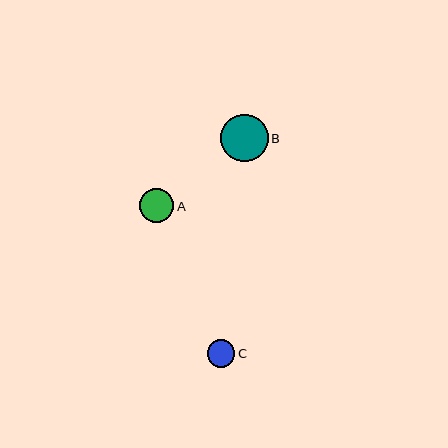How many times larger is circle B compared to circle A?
Circle B is approximately 1.4 times the size of circle A.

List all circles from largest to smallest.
From largest to smallest: B, A, C.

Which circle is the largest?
Circle B is the largest with a size of approximately 47 pixels.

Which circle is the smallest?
Circle C is the smallest with a size of approximately 27 pixels.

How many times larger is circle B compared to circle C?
Circle B is approximately 1.7 times the size of circle C.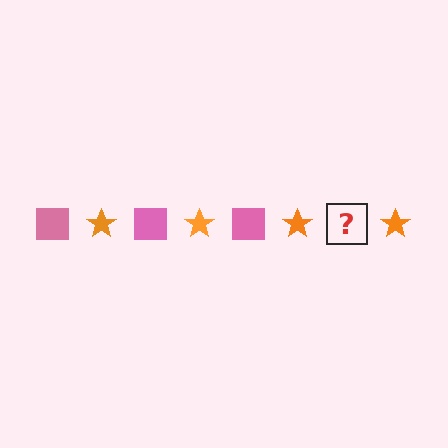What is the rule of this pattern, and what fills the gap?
The rule is that the pattern alternates between pink square and orange star. The gap should be filled with a pink square.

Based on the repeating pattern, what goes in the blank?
The blank should be a pink square.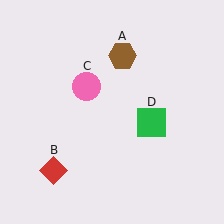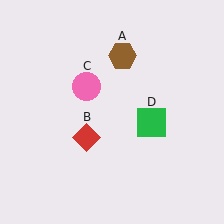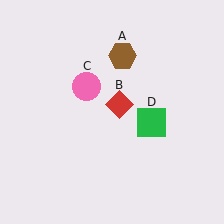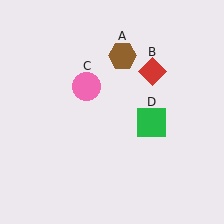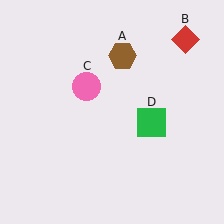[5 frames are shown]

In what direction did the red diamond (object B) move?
The red diamond (object B) moved up and to the right.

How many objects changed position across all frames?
1 object changed position: red diamond (object B).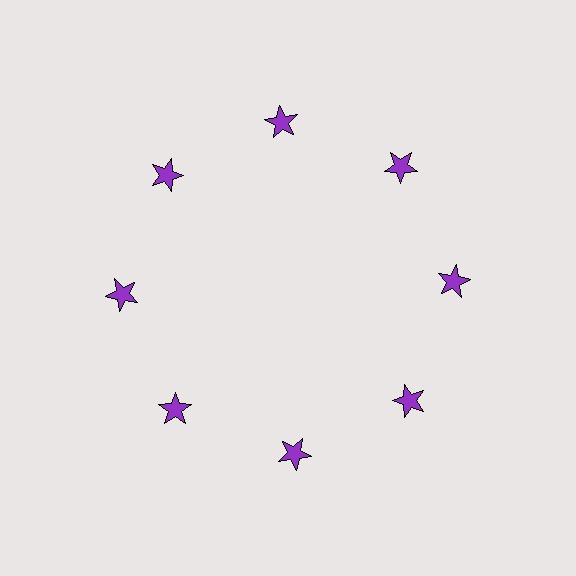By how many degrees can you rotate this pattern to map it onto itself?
The pattern maps onto itself every 45 degrees of rotation.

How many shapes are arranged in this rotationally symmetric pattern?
There are 8 shapes, arranged in 8 groups of 1.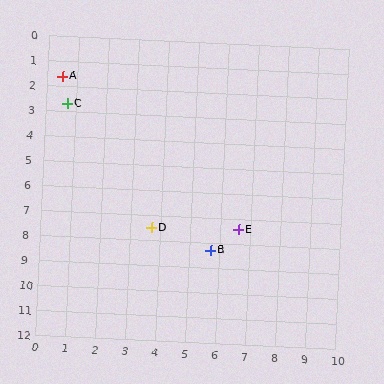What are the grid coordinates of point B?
Point B is at approximately (5.7, 8.3).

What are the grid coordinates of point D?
Point D is at approximately (3.7, 7.5).